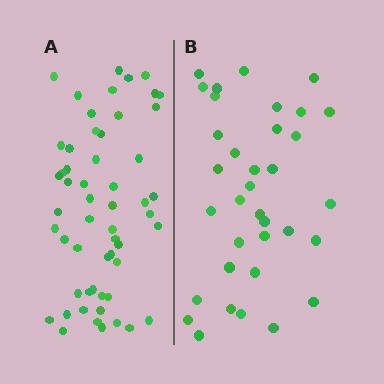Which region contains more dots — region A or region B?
Region A (the left region) has more dots.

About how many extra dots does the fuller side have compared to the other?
Region A has approximately 20 more dots than region B.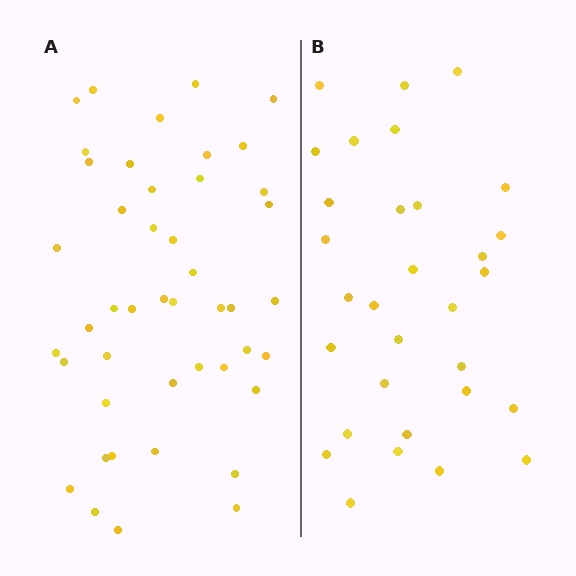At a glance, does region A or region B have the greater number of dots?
Region A (the left region) has more dots.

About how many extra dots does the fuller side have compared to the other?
Region A has approximately 15 more dots than region B.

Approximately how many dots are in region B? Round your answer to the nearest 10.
About 30 dots. (The exact count is 31, which rounds to 30.)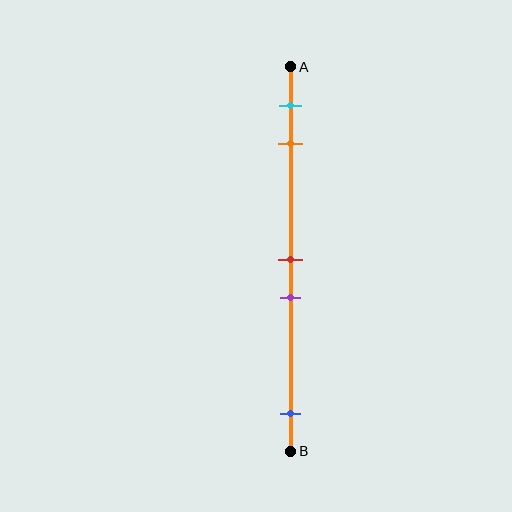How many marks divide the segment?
There are 5 marks dividing the segment.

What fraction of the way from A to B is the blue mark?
The blue mark is approximately 90% (0.9) of the way from A to B.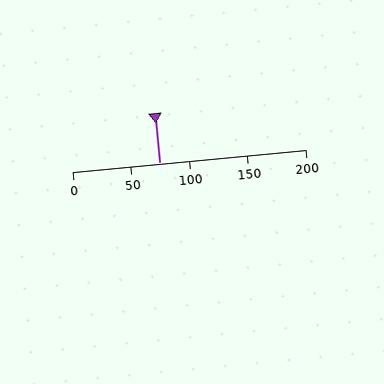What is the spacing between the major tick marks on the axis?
The major ticks are spaced 50 apart.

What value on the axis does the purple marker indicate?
The marker indicates approximately 75.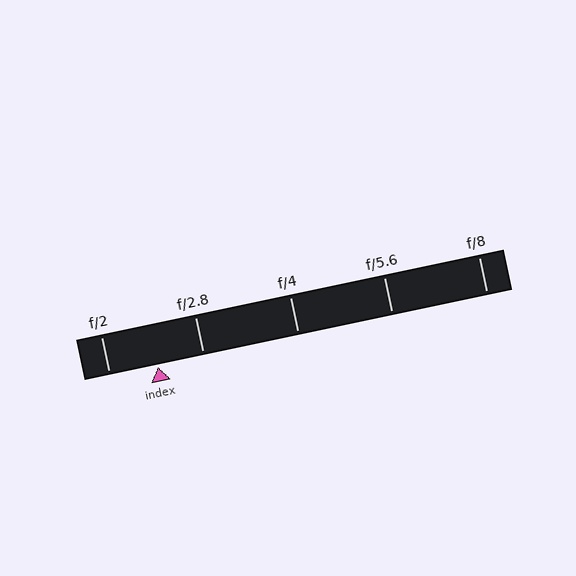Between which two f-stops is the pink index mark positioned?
The index mark is between f/2 and f/2.8.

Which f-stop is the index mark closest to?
The index mark is closest to f/2.8.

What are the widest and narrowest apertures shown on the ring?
The widest aperture shown is f/2 and the narrowest is f/8.